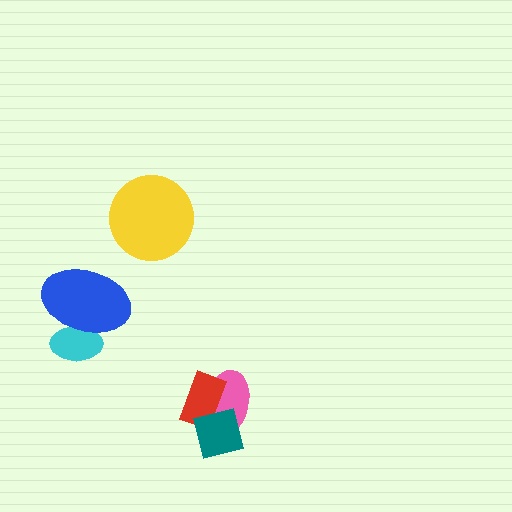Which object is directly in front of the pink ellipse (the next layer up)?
The red rectangle is directly in front of the pink ellipse.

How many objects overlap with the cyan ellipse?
1 object overlaps with the cyan ellipse.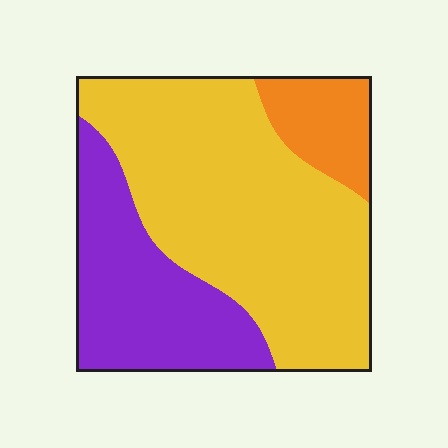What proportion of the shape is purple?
Purple covers around 30% of the shape.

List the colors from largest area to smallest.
From largest to smallest: yellow, purple, orange.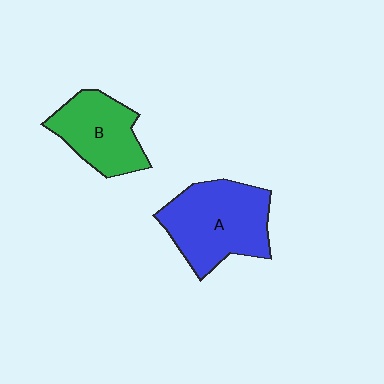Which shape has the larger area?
Shape A (blue).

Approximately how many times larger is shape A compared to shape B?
Approximately 1.4 times.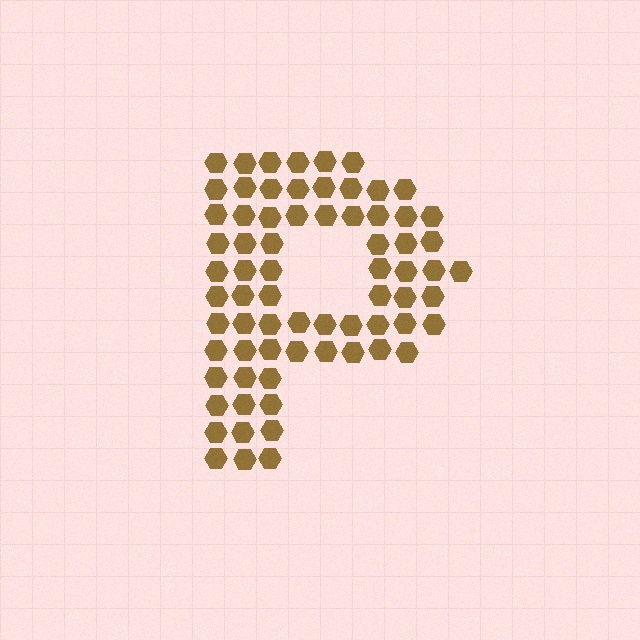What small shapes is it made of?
It is made of small hexagons.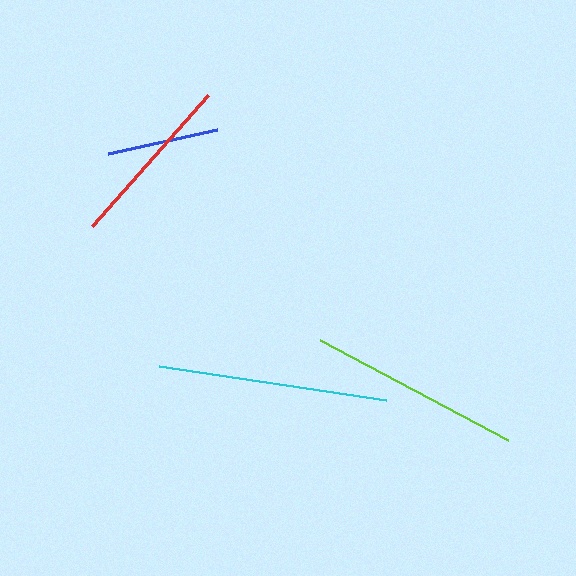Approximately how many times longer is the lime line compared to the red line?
The lime line is approximately 1.2 times the length of the red line.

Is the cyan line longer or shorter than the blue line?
The cyan line is longer than the blue line.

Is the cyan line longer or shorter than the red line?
The cyan line is longer than the red line.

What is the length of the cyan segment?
The cyan segment is approximately 229 pixels long.